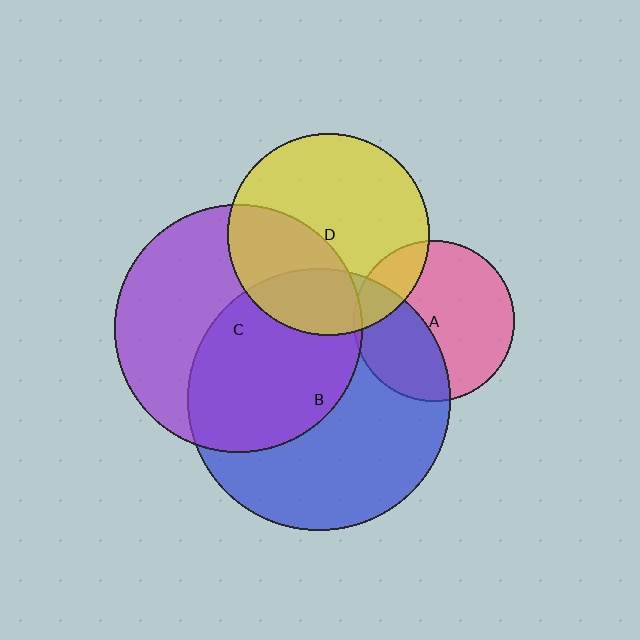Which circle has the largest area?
Circle B (blue).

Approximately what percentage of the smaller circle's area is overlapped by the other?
Approximately 50%.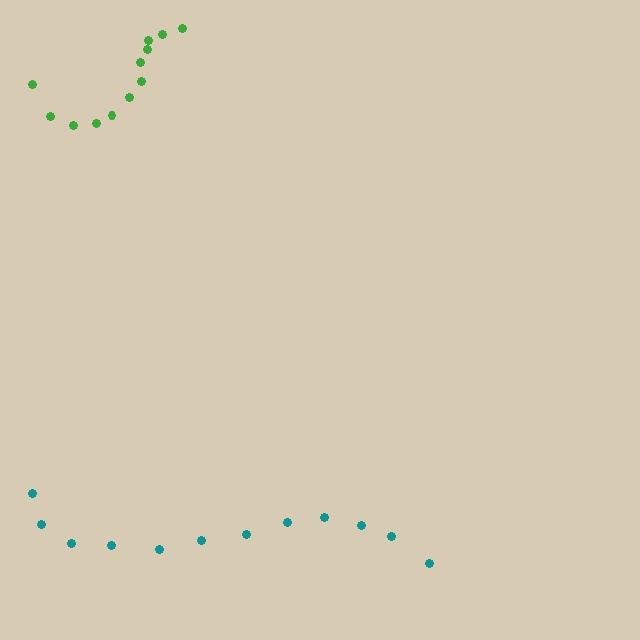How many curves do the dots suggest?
There are 2 distinct paths.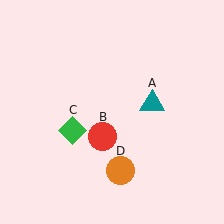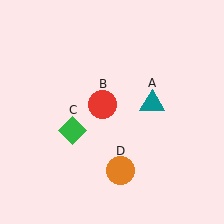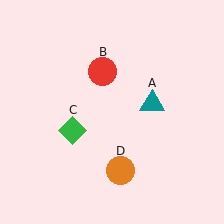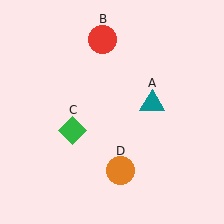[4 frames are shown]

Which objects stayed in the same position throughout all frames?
Teal triangle (object A) and green diamond (object C) and orange circle (object D) remained stationary.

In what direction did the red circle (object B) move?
The red circle (object B) moved up.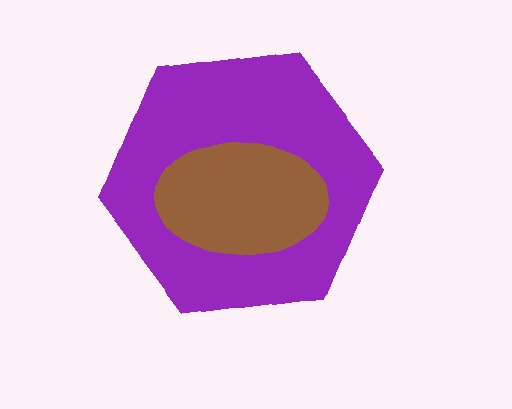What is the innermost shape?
The brown ellipse.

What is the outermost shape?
The purple hexagon.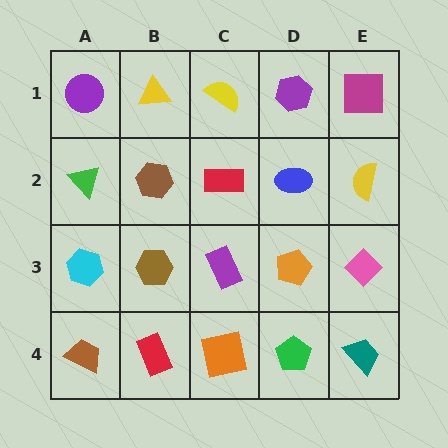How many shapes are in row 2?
5 shapes.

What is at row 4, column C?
An orange square.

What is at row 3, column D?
An orange pentagon.